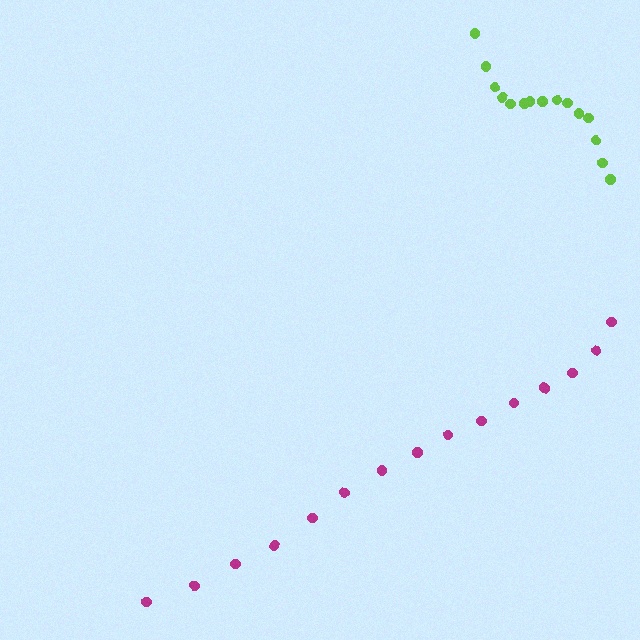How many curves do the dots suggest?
There are 2 distinct paths.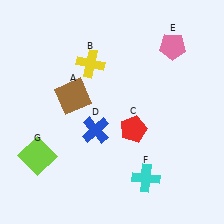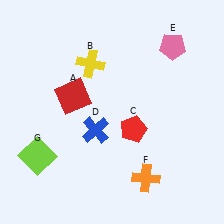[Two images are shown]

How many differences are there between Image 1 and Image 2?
There are 2 differences between the two images.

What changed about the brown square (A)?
In Image 1, A is brown. In Image 2, it changed to red.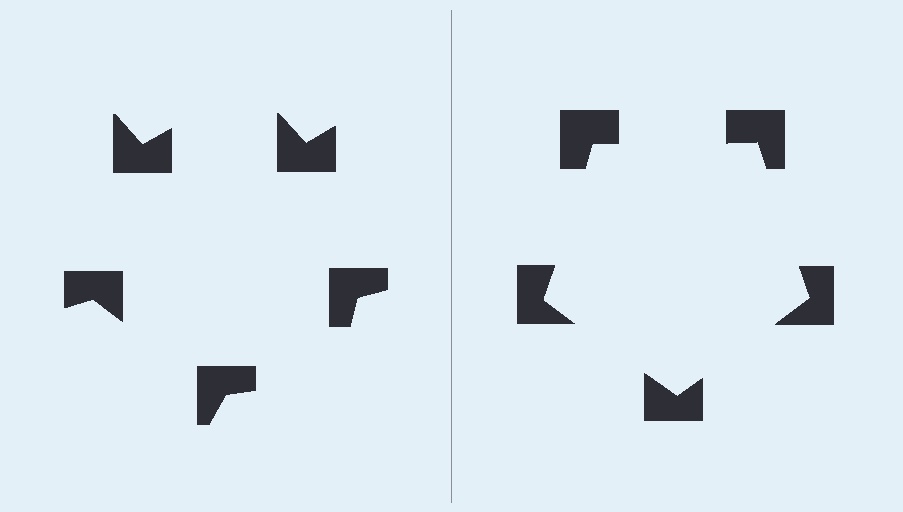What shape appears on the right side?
An illusory pentagon.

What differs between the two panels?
The notched squares are positioned identically on both sides; only the wedge orientations differ. On the right they align to a pentagon; on the left they are misaligned.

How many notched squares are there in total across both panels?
10 — 5 on each side.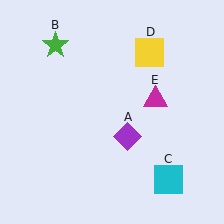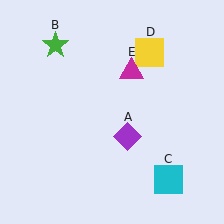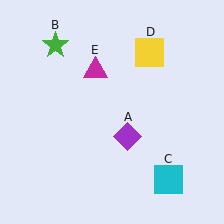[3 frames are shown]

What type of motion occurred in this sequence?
The magenta triangle (object E) rotated counterclockwise around the center of the scene.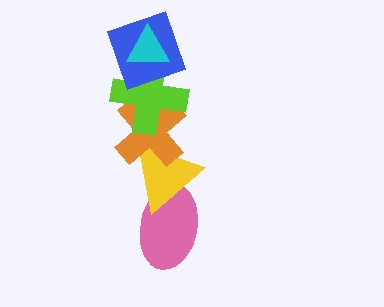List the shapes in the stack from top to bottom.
From top to bottom: the cyan triangle, the blue square, the lime cross, the orange cross, the yellow triangle, the pink ellipse.